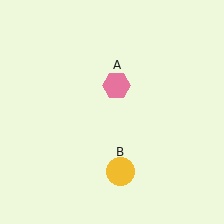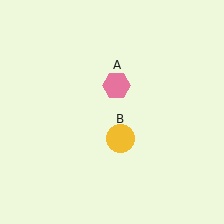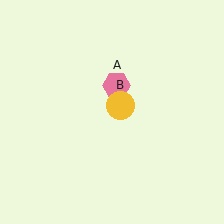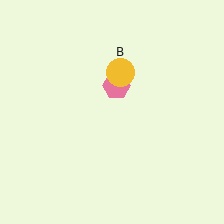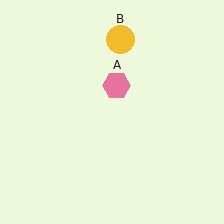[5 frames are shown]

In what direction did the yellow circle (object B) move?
The yellow circle (object B) moved up.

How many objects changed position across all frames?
1 object changed position: yellow circle (object B).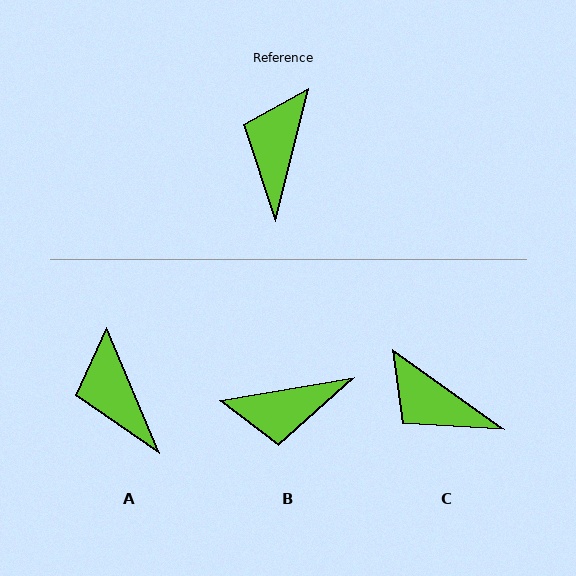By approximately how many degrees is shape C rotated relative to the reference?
Approximately 68 degrees counter-clockwise.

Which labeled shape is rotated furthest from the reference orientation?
B, about 114 degrees away.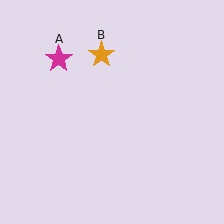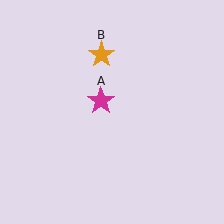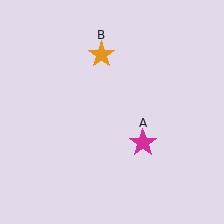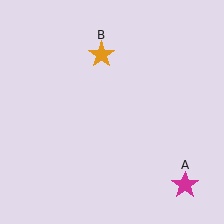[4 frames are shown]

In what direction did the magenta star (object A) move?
The magenta star (object A) moved down and to the right.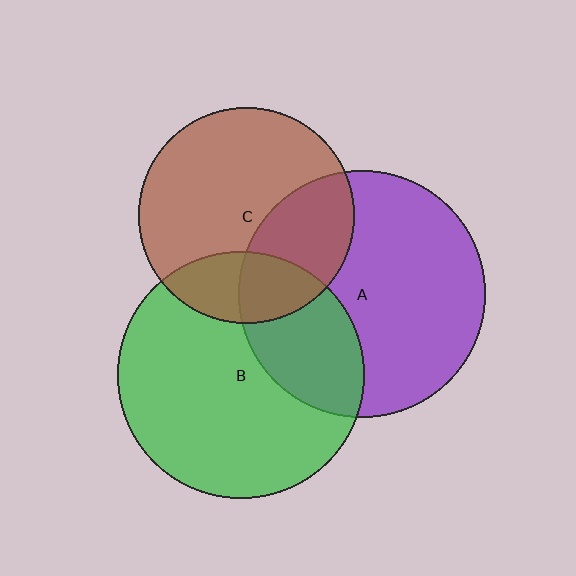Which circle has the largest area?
Circle B (green).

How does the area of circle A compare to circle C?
Approximately 1.3 times.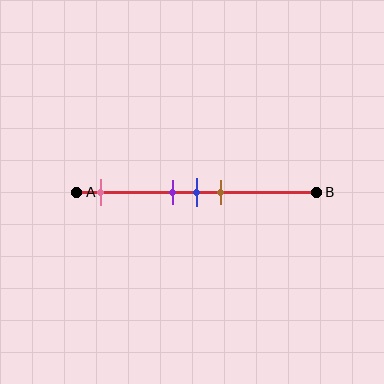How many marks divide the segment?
There are 4 marks dividing the segment.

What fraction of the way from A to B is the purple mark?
The purple mark is approximately 40% (0.4) of the way from A to B.